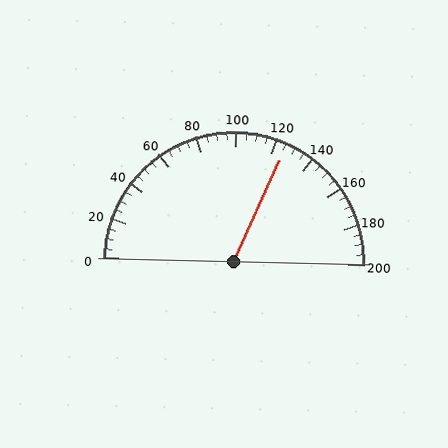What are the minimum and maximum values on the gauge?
The gauge ranges from 0 to 200.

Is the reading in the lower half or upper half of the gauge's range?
The reading is in the upper half of the range (0 to 200).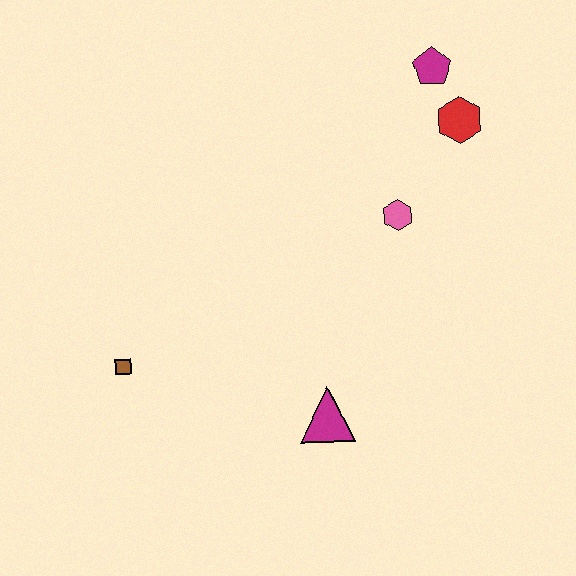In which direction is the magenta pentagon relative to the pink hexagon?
The magenta pentagon is above the pink hexagon.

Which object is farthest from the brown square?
The magenta pentagon is farthest from the brown square.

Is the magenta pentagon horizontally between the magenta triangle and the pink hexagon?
No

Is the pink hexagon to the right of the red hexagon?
No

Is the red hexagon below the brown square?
No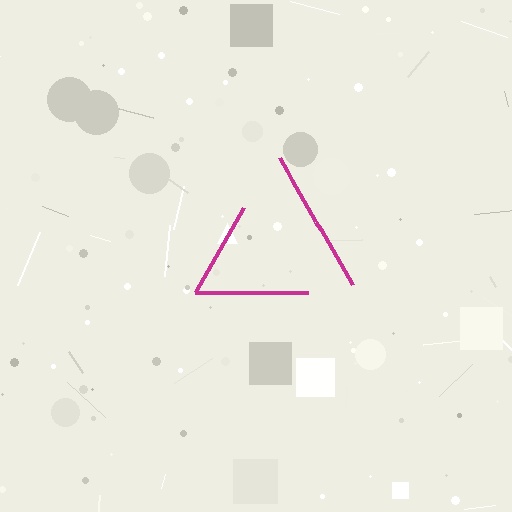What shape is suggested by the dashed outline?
The dashed outline suggests a triangle.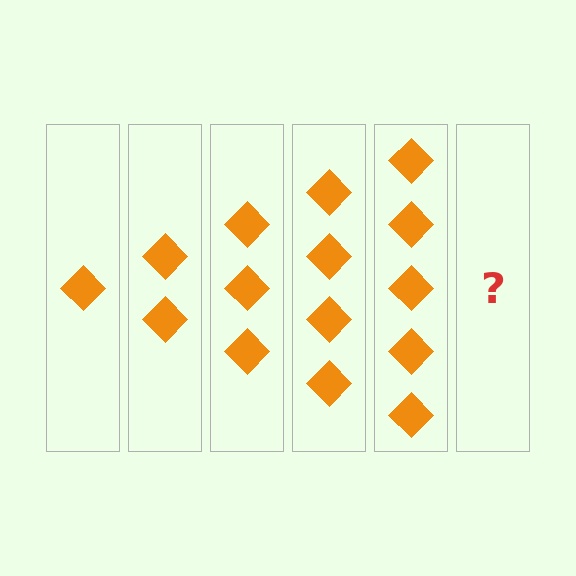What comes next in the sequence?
The next element should be 6 diamonds.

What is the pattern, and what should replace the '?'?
The pattern is that each step adds one more diamond. The '?' should be 6 diamonds.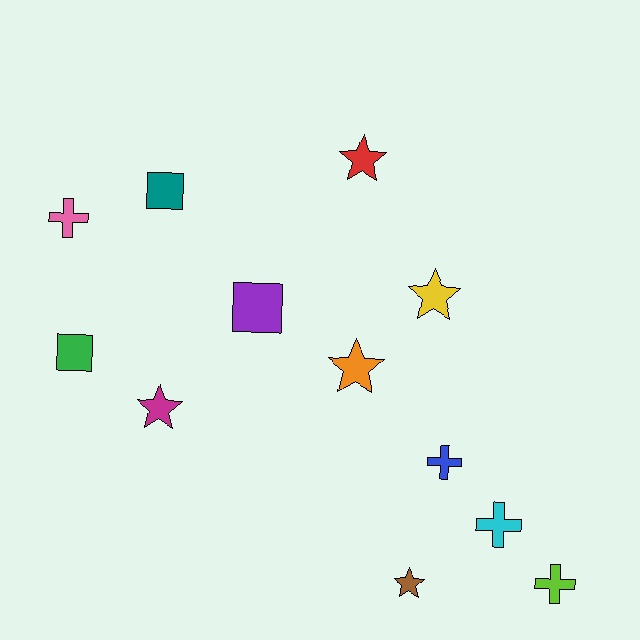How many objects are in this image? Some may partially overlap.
There are 12 objects.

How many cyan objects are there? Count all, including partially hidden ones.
There is 1 cyan object.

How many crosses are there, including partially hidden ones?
There are 4 crosses.